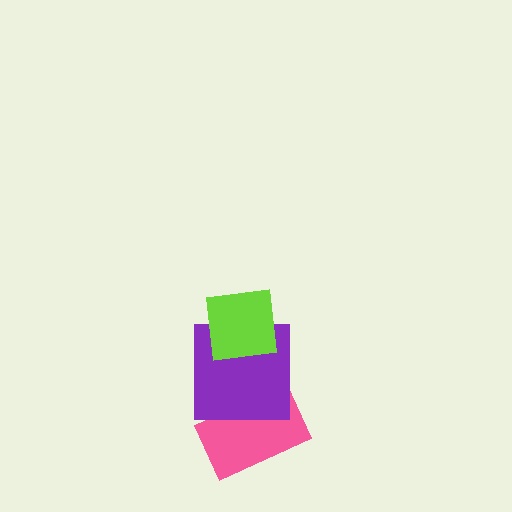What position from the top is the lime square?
The lime square is 1st from the top.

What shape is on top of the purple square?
The lime square is on top of the purple square.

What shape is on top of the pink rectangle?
The purple square is on top of the pink rectangle.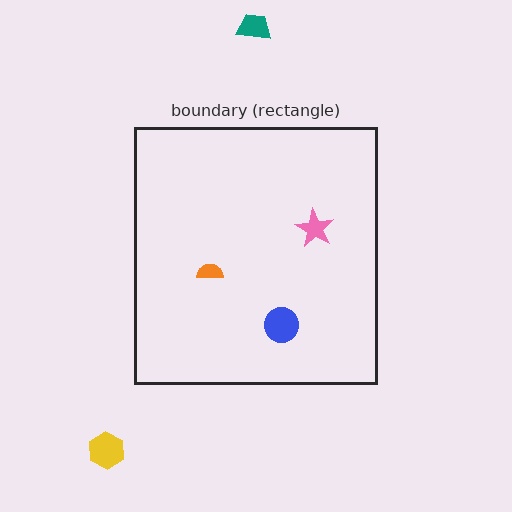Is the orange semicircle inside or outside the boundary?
Inside.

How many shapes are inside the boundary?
3 inside, 2 outside.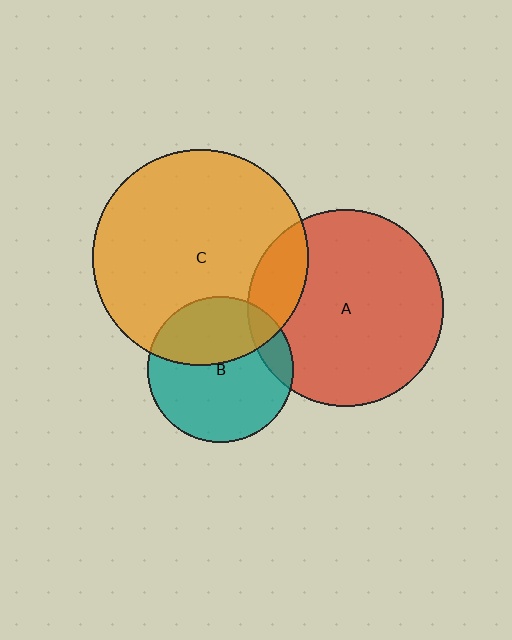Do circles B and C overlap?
Yes.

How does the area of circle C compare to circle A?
Approximately 1.2 times.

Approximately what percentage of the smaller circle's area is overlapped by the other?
Approximately 40%.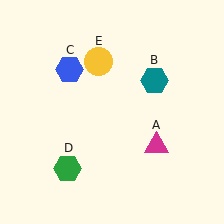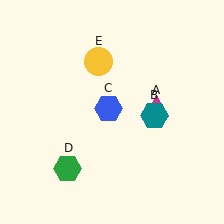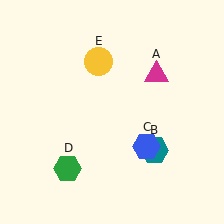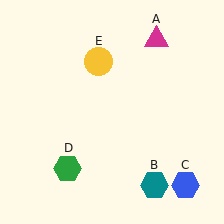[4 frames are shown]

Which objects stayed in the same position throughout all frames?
Green hexagon (object D) and yellow circle (object E) remained stationary.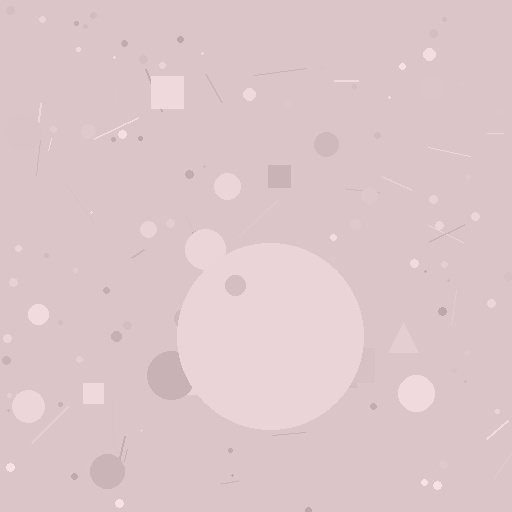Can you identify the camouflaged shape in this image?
The camouflaged shape is a circle.